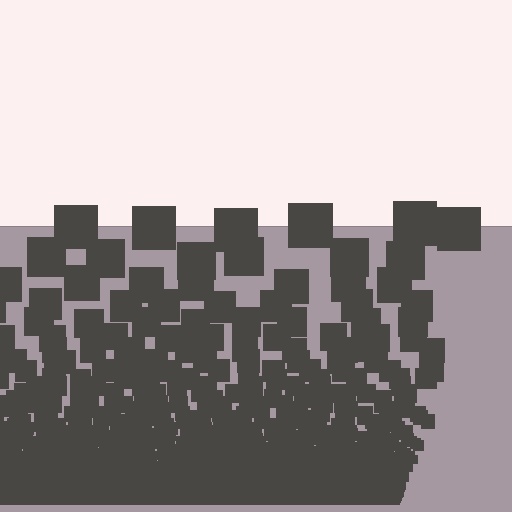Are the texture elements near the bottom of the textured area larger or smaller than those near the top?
Smaller. The gradient is inverted — elements near the bottom are smaller and denser.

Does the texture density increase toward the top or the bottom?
Density increases toward the bottom.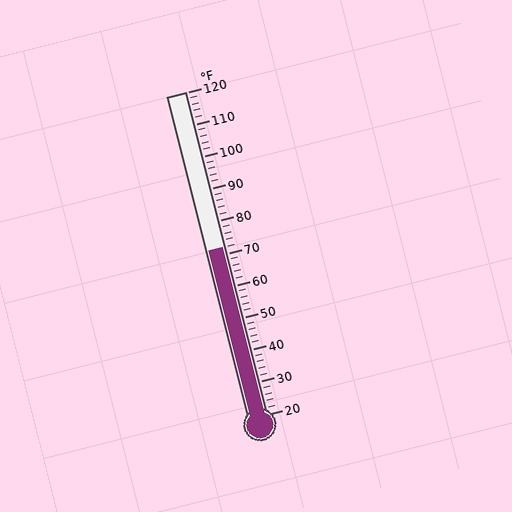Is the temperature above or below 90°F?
The temperature is below 90°F.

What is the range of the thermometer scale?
The thermometer scale ranges from 20°F to 120°F.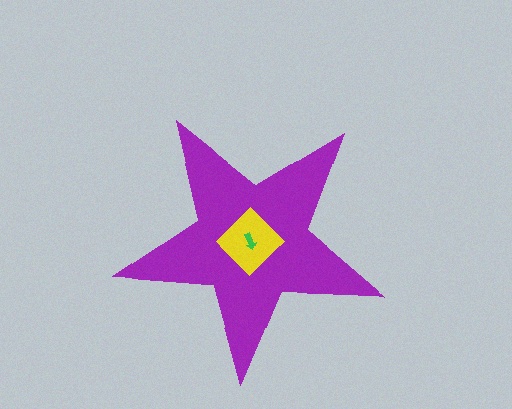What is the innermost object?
The green arrow.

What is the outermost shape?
The purple star.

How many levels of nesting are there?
3.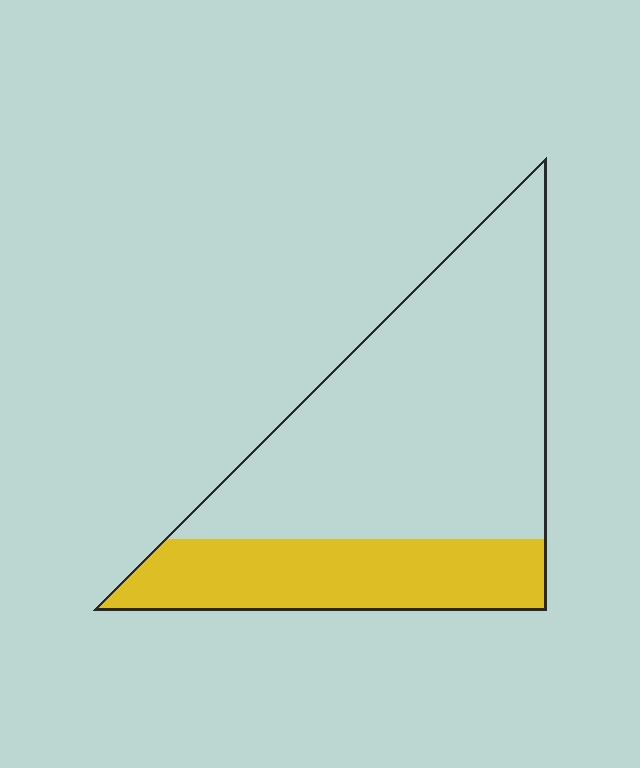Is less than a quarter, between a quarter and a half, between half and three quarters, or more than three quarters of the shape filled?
Between a quarter and a half.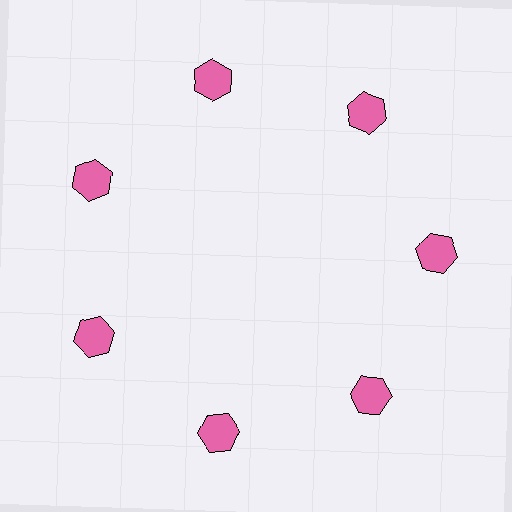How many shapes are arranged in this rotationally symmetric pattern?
There are 7 shapes, arranged in 7 groups of 1.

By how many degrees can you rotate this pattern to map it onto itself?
The pattern maps onto itself every 51 degrees of rotation.